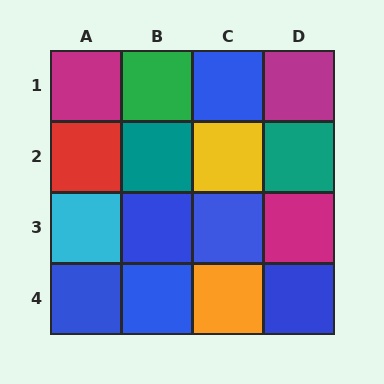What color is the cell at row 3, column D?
Magenta.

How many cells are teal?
2 cells are teal.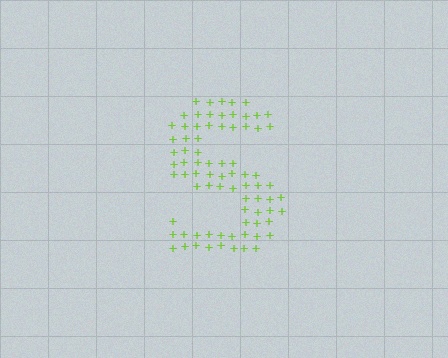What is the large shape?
The large shape is the letter S.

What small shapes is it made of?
It is made of small plus signs.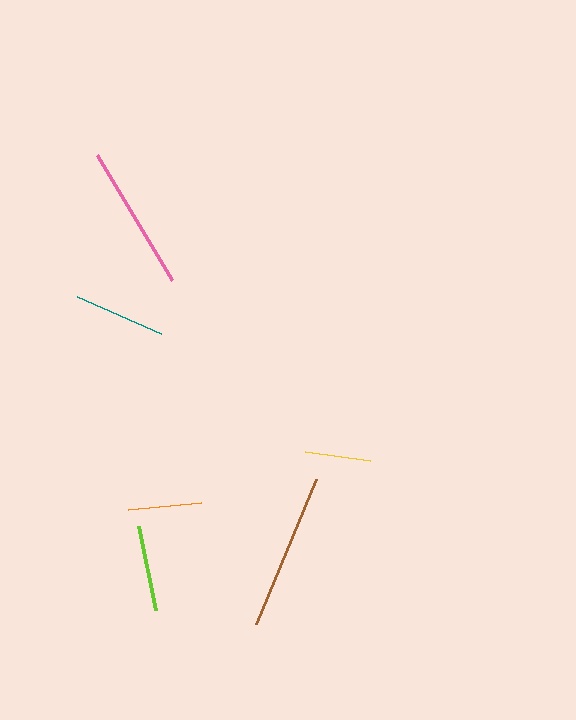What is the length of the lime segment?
The lime segment is approximately 86 pixels long.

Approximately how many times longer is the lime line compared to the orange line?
The lime line is approximately 1.2 times the length of the orange line.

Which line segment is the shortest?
The yellow line is the shortest at approximately 66 pixels.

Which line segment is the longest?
The brown line is the longest at approximately 157 pixels.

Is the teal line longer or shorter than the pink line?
The pink line is longer than the teal line.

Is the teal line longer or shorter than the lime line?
The teal line is longer than the lime line.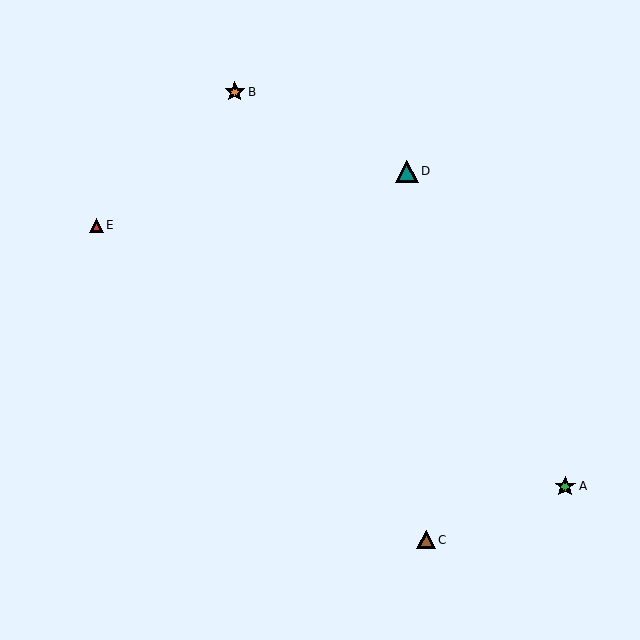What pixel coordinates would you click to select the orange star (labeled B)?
Click at (235, 92) to select the orange star B.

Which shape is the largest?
The teal triangle (labeled D) is the largest.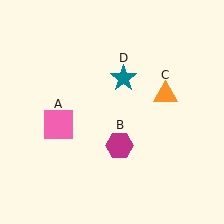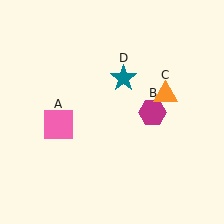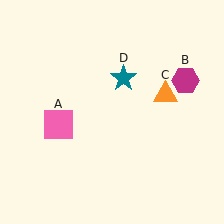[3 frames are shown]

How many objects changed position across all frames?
1 object changed position: magenta hexagon (object B).